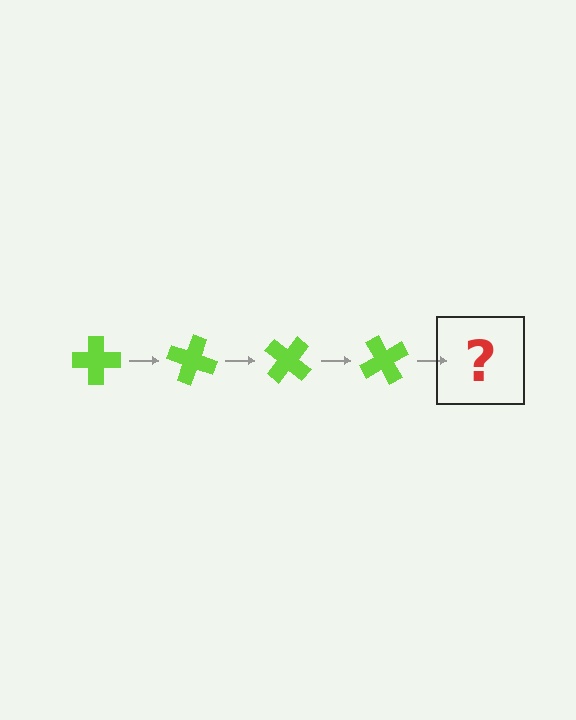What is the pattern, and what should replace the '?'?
The pattern is that the cross rotates 20 degrees each step. The '?' should be a lime cross rotated 80 degrees.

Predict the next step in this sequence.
The next step is a lime cross rotated 80 degrees.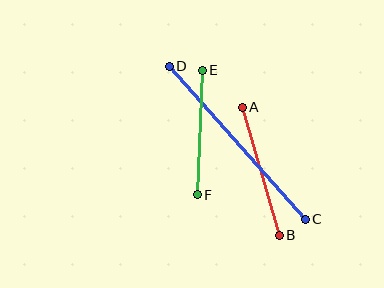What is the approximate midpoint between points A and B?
The midpoint is at approximately (261, 171) pixels.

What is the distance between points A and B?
The distance is approximately 133 pixels.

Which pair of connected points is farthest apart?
Points C and D are farthest apart.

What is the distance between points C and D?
The distance is approximately 205 pixels.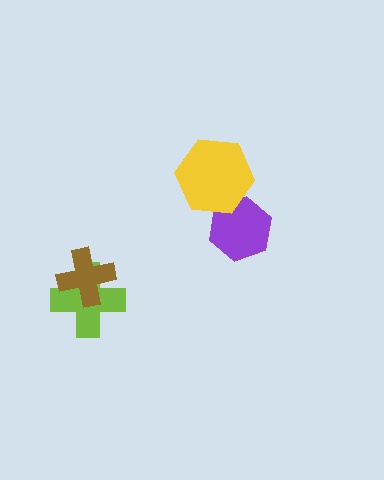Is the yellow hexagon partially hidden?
No, no other shape covers it.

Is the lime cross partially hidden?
Yes, it is partially covered by another shape.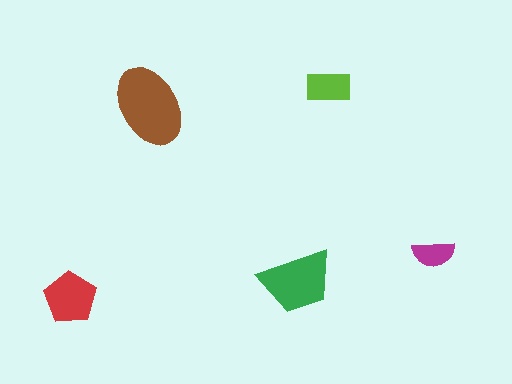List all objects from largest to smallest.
The brown ellipse, the green trapezoid, the red pentagon, the lime rectangle, the magenta semicircle.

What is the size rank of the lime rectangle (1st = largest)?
4th.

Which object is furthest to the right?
The magenta semicircle is rightmost.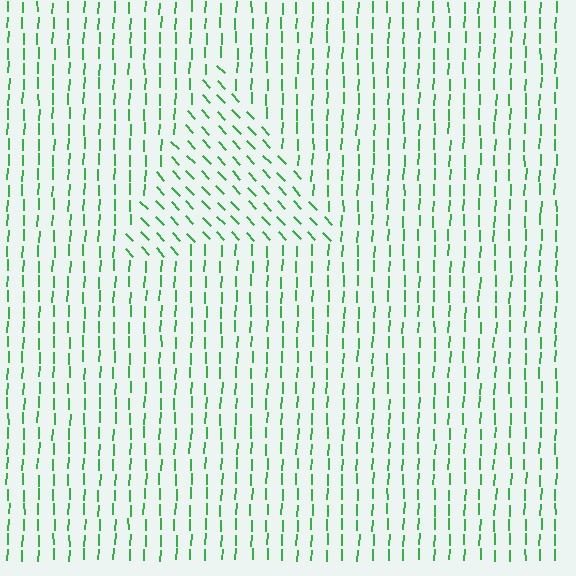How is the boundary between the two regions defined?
The boundary is defined purely by a change in line orientation (approximately 45 degrees difference). All lines are the same color and thickness.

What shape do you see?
I see a triangle.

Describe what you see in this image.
The image is filled with small green line segments. A triangle region in the image has lines oriented differently from the surrounding lines, creating a visible texture boundary.